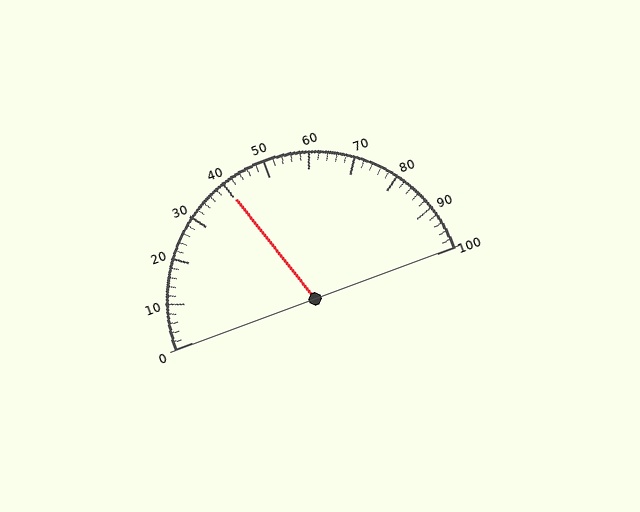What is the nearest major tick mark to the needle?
The nearest major tick mark is 40.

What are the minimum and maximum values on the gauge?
The gauge ranges from 0 to 100.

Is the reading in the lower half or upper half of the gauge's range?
The reading is in the lower half of the range (0 to 100).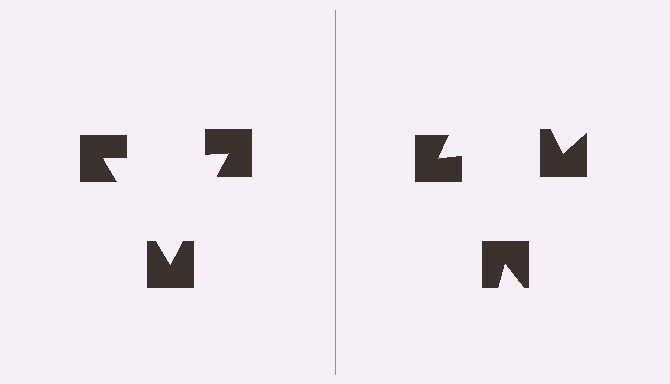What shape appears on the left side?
An illusory triangle.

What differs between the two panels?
The notched squares are positioned identically on both sides; only the wedge orientations differ. On the left they align to a triangle; on the right they are misaligned.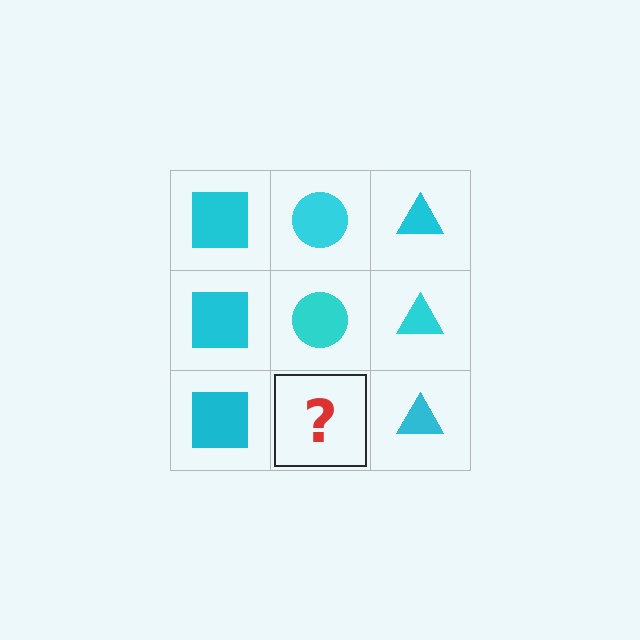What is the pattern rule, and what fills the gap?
The rule is that each column has a consistent shape. The gap should be filled with a cyan circle.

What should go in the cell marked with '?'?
The missing cell should contain a cyan circle.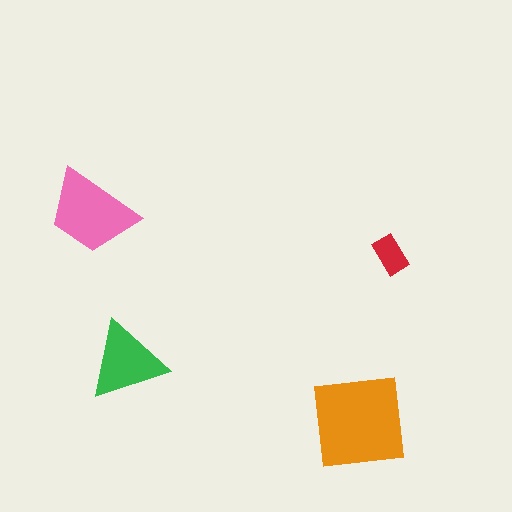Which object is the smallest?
The red rectangle.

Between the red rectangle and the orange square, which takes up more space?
The orange square.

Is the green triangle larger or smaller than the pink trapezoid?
Smaller.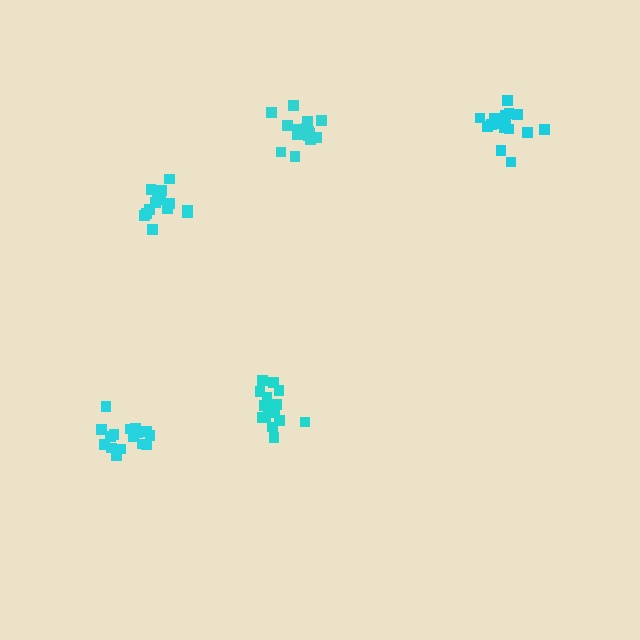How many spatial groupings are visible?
There are 5 spatial groupings.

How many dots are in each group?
Group 1: 14 dots, Group 2: 16 dots, Group 3: 15 dots, Group 4: 18 dots, Group 5: 17 dots (80 total).